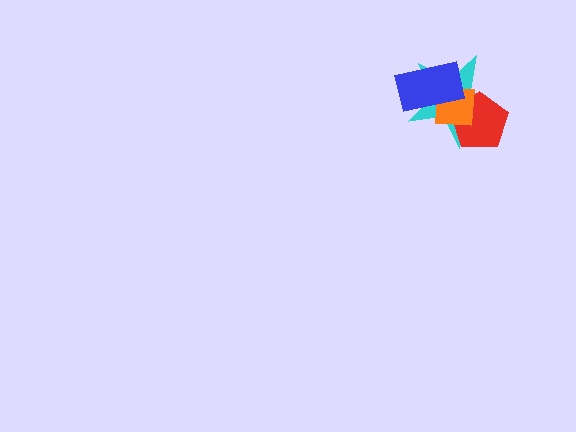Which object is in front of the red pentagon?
The orange square is in front of the red pentagon.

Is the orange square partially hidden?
Yes, it is partially covered by another shape.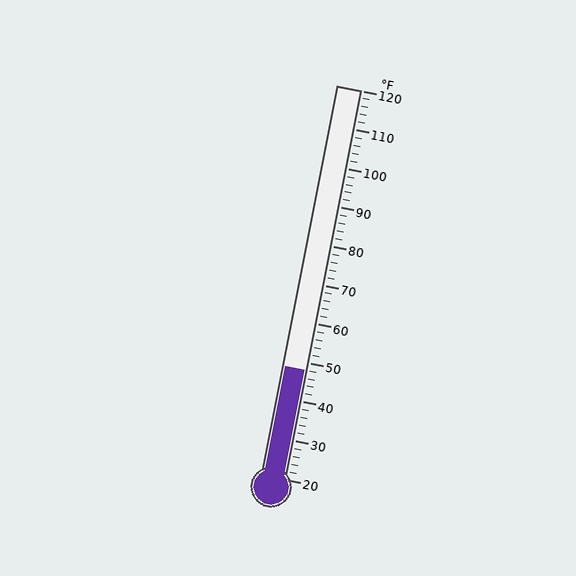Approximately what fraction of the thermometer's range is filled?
The thermometer is filled to approximately 30% of its range.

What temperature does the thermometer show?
The thermometer shows approximately 48°F.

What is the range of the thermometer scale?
The thermometer scale ranges from 20°F to 120°F.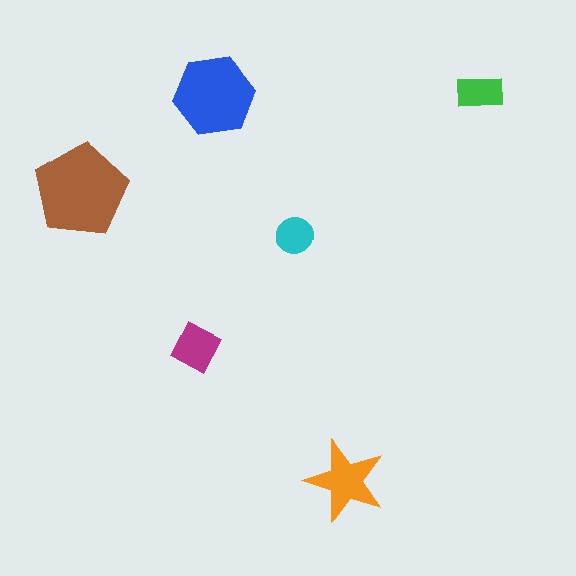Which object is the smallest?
The cyan circle.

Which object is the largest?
The brown pentagon.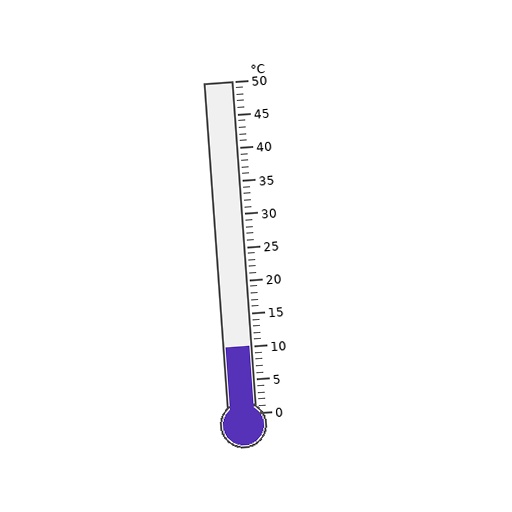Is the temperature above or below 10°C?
The temperature is at 10°C.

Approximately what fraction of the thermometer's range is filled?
The thermometer is filled to approximately 20% of its range.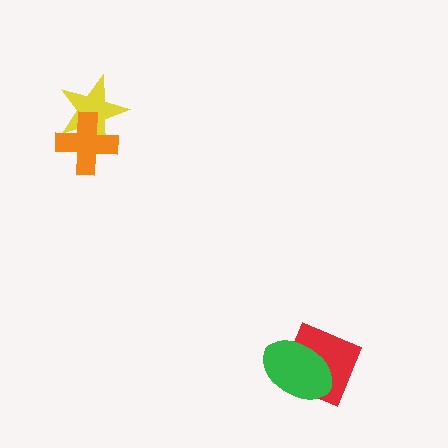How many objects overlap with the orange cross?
1 object overlaps with the orange cross.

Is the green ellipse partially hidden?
No, no other shape covers it.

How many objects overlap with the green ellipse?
1 object overlaps with the green ellipse.